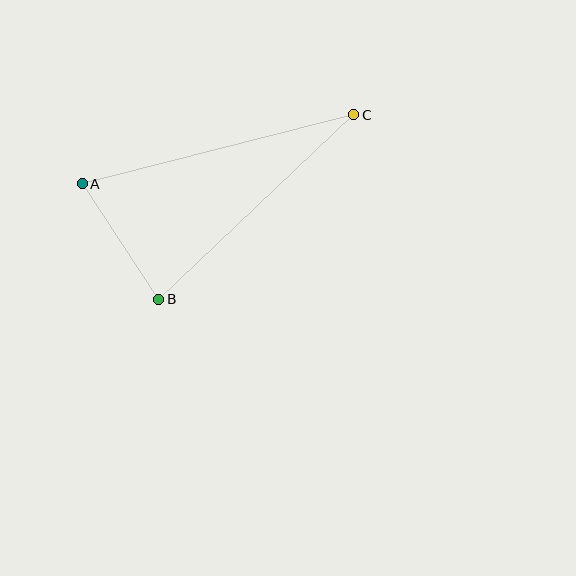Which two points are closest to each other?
Points A and B are closest to each other.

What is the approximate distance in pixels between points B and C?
The distance between B and C is approximately 268 pixels.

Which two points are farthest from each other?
Points A and C are farthest from each other.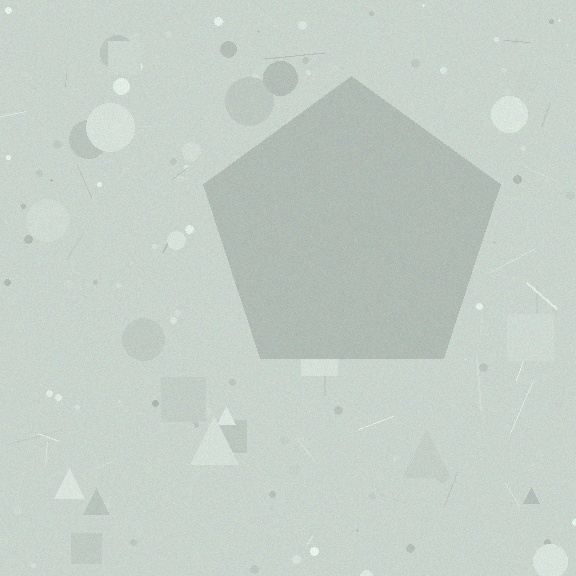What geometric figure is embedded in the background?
A pentagon is embedded in the background.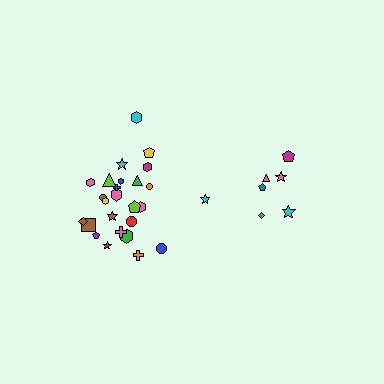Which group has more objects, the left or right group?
The left group.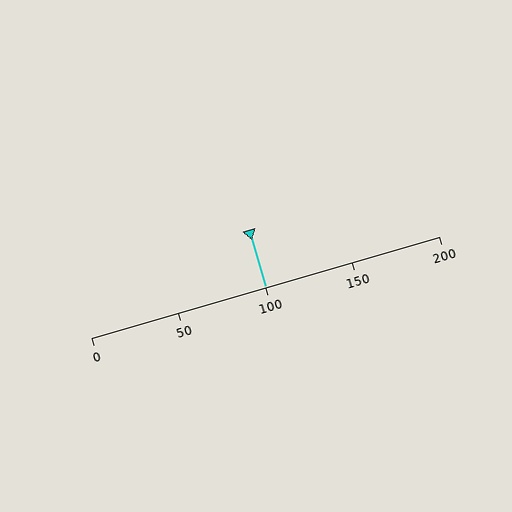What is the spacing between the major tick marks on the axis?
The major ticks are spaced 50 apart.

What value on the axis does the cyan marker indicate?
The marker indicates approximately 100.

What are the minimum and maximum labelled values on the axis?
The axis runs from 0 to 200.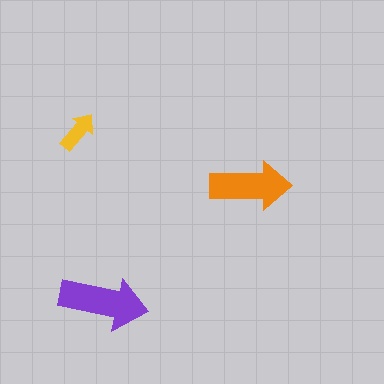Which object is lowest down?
The purple arrow is bottommost.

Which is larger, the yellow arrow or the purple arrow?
The purple one.